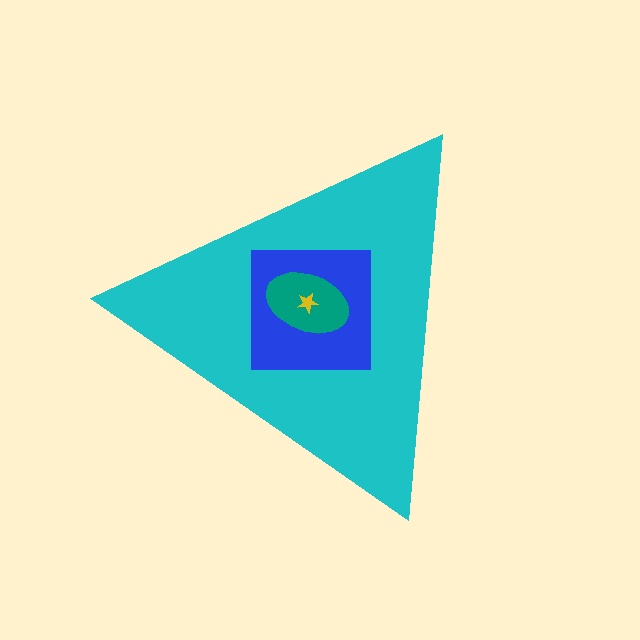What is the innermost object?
The yellow star.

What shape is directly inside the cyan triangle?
The blue square.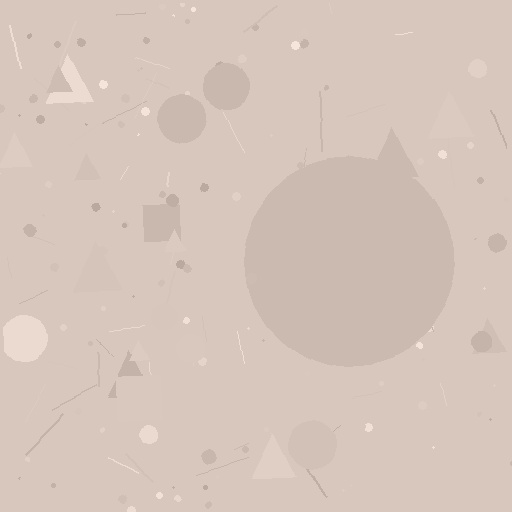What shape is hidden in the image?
A circle is hidden in the image.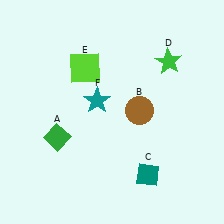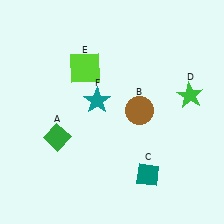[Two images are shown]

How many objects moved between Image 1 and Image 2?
1 object moved between the two images.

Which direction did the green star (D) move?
The green star (D) moved down.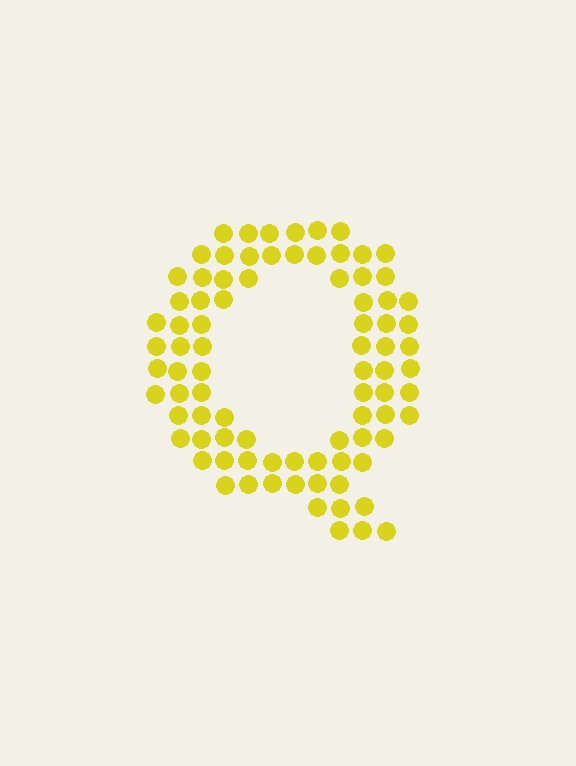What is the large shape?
The large shape is the letter Q.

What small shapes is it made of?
It is made of small circles.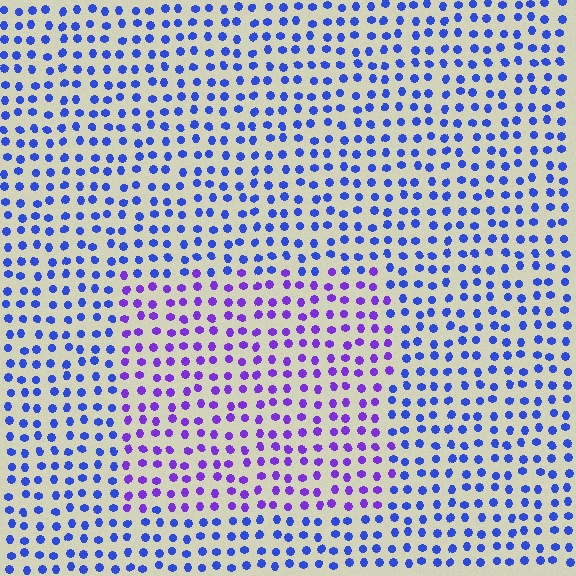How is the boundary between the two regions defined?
The boundary is defined purely by a slight shift in hue (about 38 degrees). Spacing, size, and orientation are identical on both sides.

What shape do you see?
I see a rectangle.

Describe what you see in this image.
The image is filled with small blue elements in a uniform arrangement. A rectangle-shaped region is visible where the elements are tinted to a slightly different hue, forming a subtle color boundary.